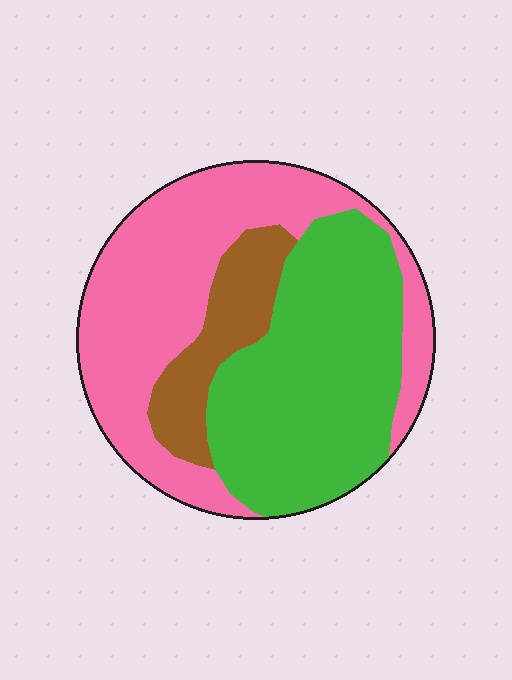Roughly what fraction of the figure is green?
Green takes up about two fifths (2/5) of the figure.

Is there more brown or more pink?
Pink.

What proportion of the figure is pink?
Pink covers about 45% of the figure.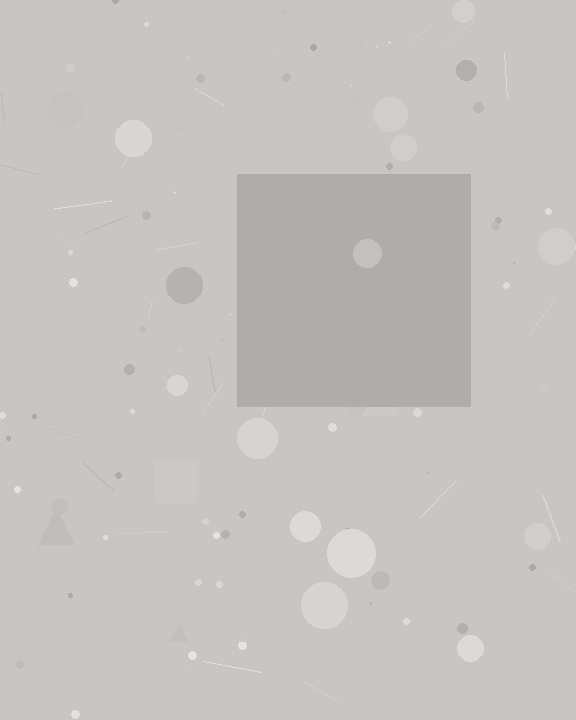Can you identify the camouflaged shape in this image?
The camouflaged shape is a square.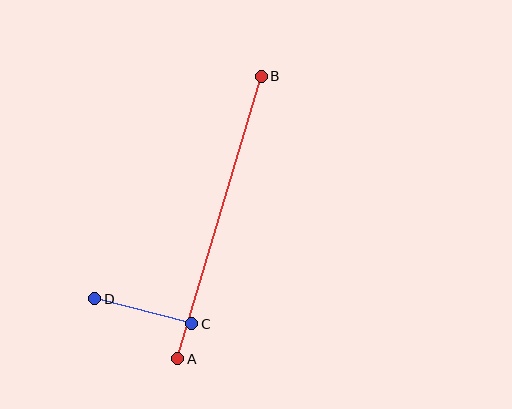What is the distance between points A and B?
The distance is approximately 295 pixels.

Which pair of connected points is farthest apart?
Points A and B are farthest apart.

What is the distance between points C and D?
The distance is approximately 100 pixels.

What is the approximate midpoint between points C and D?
The midpoint is at approximately (143, 311) pixels.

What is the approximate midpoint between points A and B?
The midpoint is at approximately (220, 218) pixels.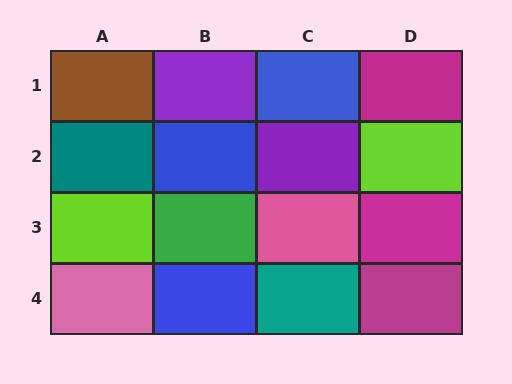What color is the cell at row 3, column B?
Green.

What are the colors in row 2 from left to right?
Teal, blue, purple, lime.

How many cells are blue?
3 cells are blue.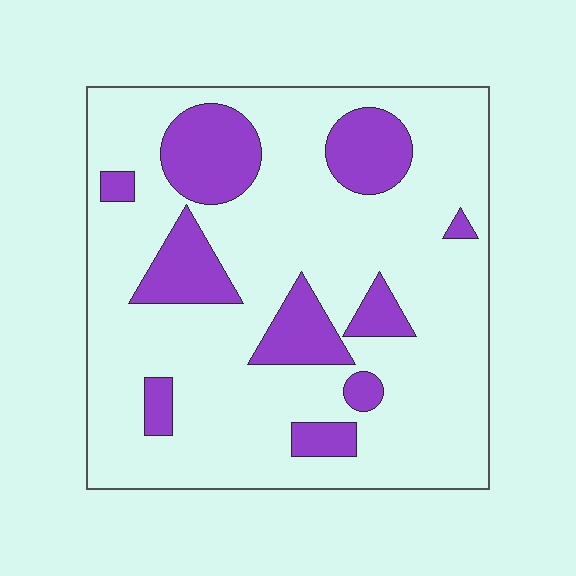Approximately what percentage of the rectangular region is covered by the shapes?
Approximately 20%.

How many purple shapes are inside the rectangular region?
10.